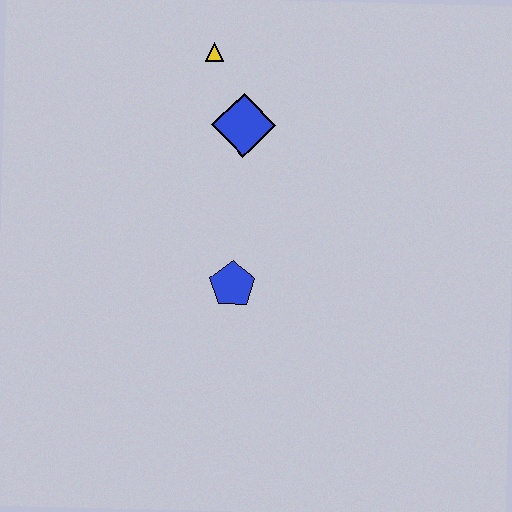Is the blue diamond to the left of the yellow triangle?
No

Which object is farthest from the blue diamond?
The blue pentagon is farthest from the blue diamond.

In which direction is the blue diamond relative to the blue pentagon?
The blue diamond is above the blue pentagon.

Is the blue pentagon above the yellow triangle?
No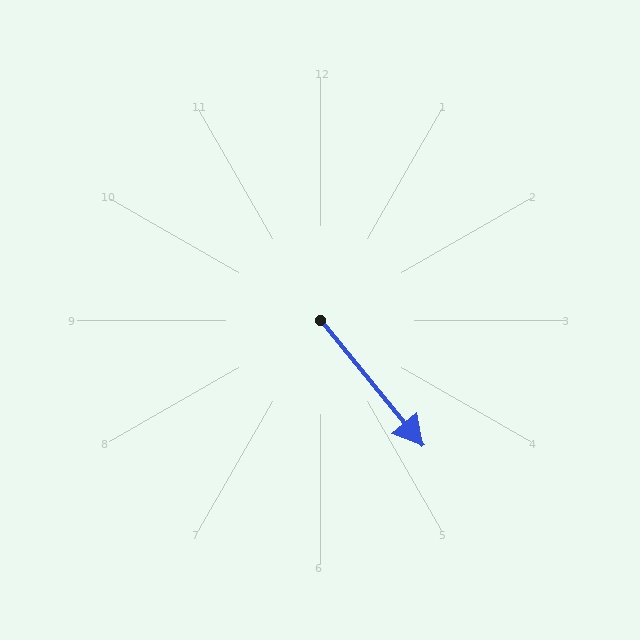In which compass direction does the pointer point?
Southeast.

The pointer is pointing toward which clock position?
Roughly 5 o'clock.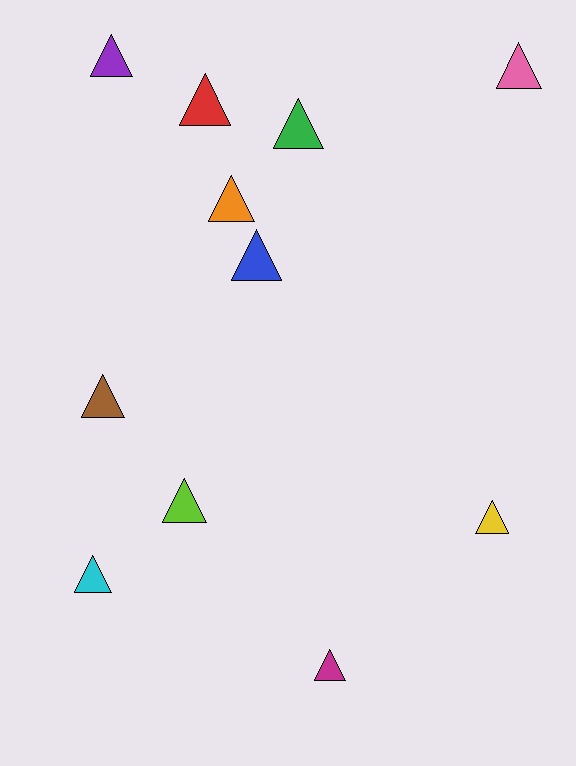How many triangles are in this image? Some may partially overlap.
There are 11 triangles.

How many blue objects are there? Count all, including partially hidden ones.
There is 1 blue object.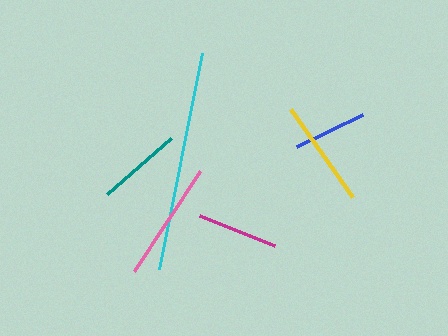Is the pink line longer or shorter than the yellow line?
The pink line is longer than the yellow line.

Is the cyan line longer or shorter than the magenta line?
The cyan line is longer than the magenta line.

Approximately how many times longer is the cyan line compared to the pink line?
The cyan line is approximately 1.8 times the length of the pink line.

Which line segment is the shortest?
The blue line is the shortest at approximately 74 pixels.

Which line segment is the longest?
The cyan line is the longest at approximately 220 pixels.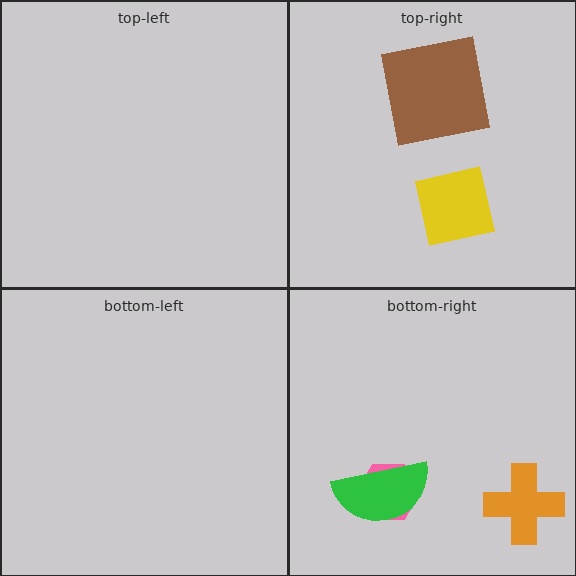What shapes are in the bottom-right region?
The orange cross, the pink hexagon, the green semicircle.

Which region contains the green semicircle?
The bottom-right region.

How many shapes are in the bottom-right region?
3.